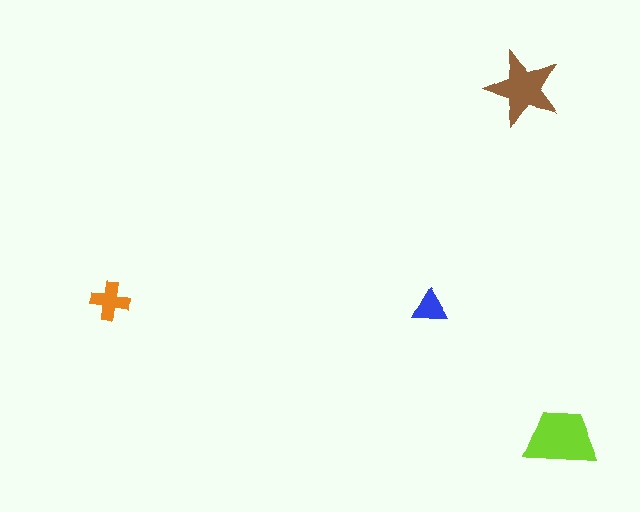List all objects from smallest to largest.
The blue triangle, the orange cross, the brown star, the lime trapezoid.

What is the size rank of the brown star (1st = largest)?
2nd.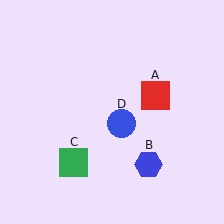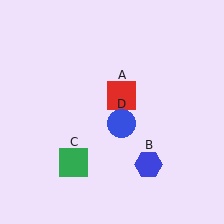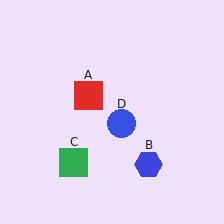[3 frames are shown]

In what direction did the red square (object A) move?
The red square (object A) moved left.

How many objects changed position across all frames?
1 object changed position: red square (object A).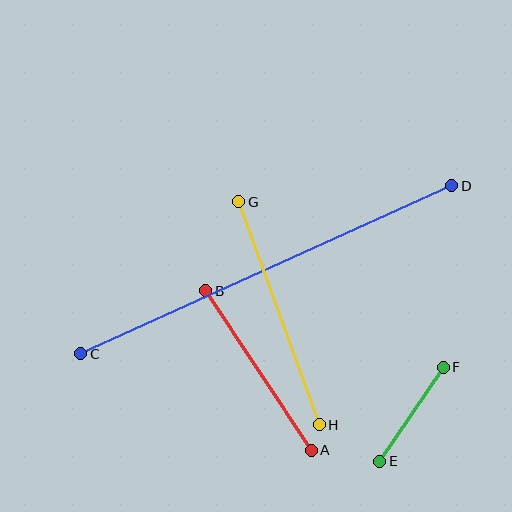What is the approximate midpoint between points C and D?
The midpoint is at approximately (266, 270) pixels.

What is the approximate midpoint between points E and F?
The midpoint is at approximately (412, 414) pixels.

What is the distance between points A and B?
The distance is approximately 191 pixels.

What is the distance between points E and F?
The distance is approximately 113 pixels.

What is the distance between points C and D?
The distance is approximately 408 pixels.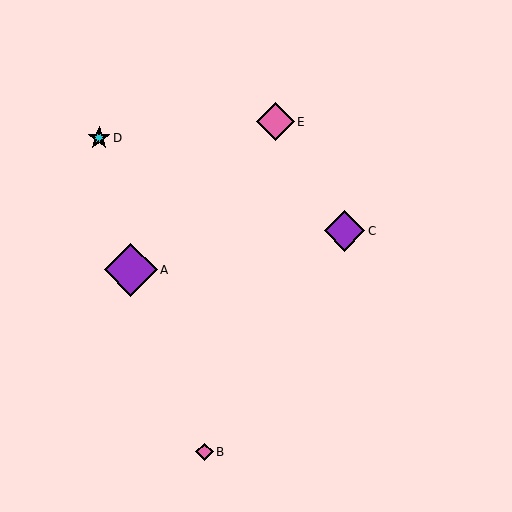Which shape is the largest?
The purple diamond (labeled A) is the largest.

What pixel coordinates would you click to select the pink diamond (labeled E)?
Click at (275, 122) to select the pink diamond E.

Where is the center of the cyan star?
The center of the cyan star is at (99, 138).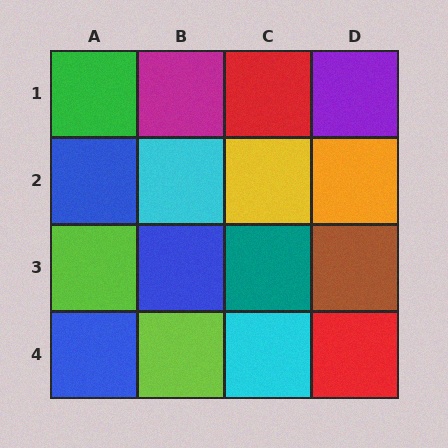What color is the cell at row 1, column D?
Purple.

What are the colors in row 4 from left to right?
Blue, lime, cyan, red.